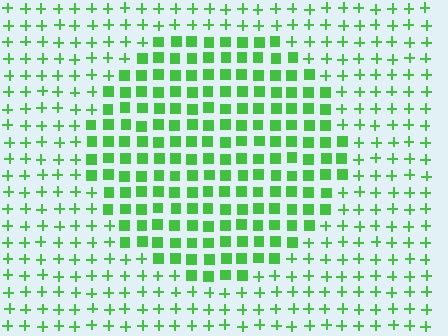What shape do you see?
I see a circle.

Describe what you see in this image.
The image is filled with small green elements arranged in a uniform grid. A circle-shaped region contains squares, while the surrounding area contains plus signs. The boundary is defined purely by the change in element shape.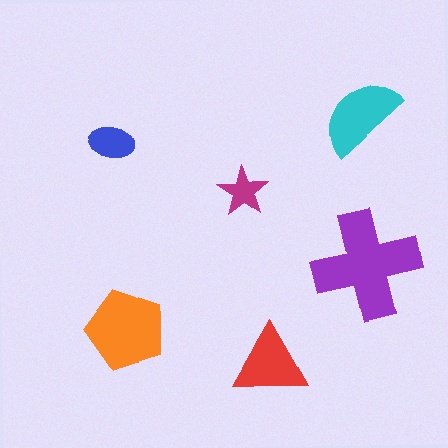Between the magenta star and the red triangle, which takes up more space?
The red triangle.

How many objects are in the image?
There are 6 objects in the image.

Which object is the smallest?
The magenta star.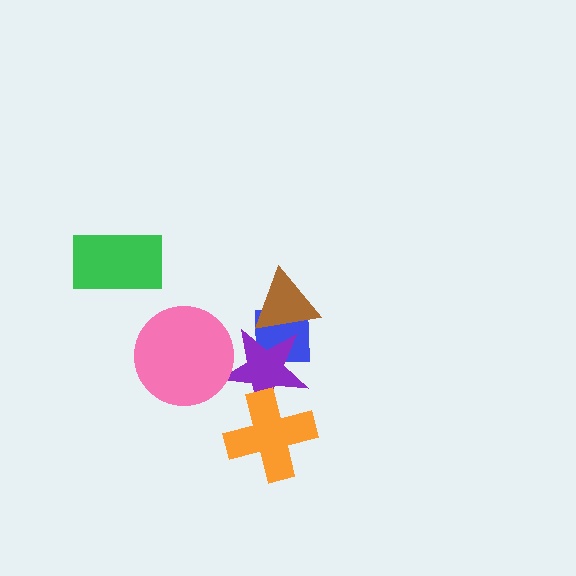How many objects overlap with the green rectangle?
0 objects overlap with the green rectangle.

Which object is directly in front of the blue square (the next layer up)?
The purple star is directly in front of the blue square.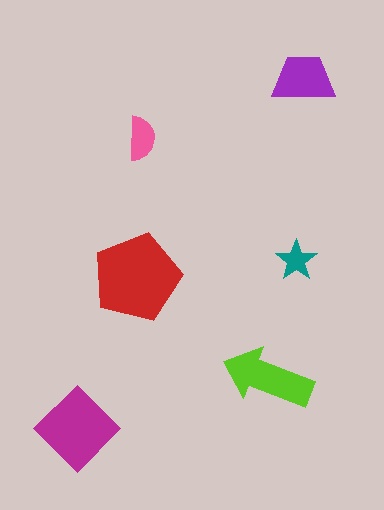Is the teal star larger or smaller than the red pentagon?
Smaller.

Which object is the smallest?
The teal star.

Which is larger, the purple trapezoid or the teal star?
The purple trapezoid.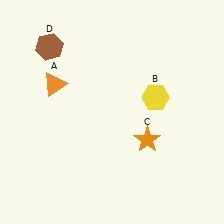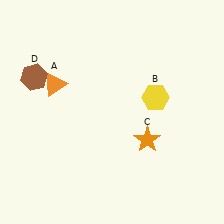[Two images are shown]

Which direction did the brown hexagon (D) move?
The brown hexagon (D) moved down.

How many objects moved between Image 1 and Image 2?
1 object moved between the two images.